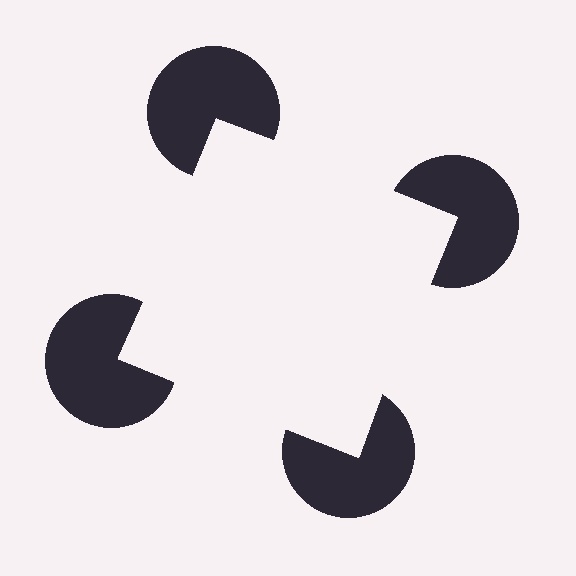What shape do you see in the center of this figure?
An illusory square — its edges are inferred from the aligned wedge cuts in the pac-man discs, not physically drawn.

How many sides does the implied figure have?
4 sides.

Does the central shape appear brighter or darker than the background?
It typically appears slightly brighter than the background, even though no actual brightness change is drawn.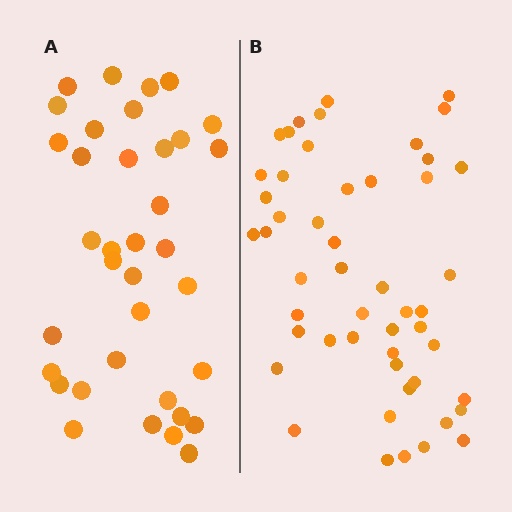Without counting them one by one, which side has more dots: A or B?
Region B (the right region) has more dots.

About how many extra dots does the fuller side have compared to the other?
Region B has approximately 15 more dots than region A.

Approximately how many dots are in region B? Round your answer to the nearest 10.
About 50 dots.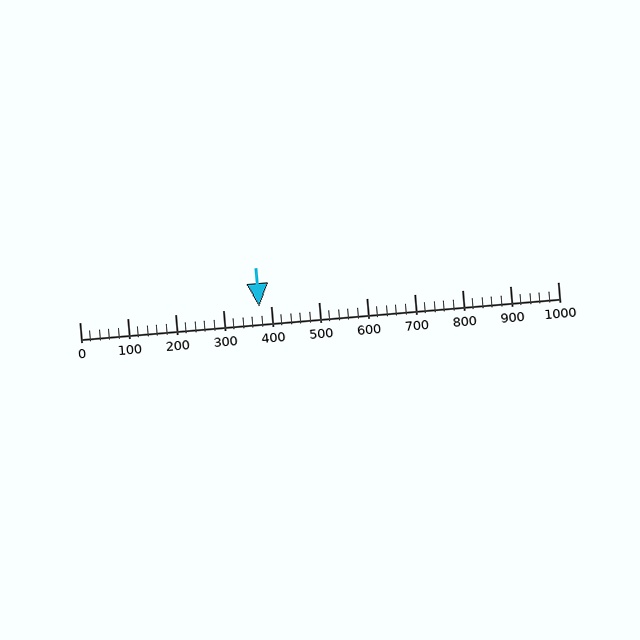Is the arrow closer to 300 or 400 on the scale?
The arrow is closer to 400.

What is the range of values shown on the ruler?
The ruler shows values from 0 to 1000.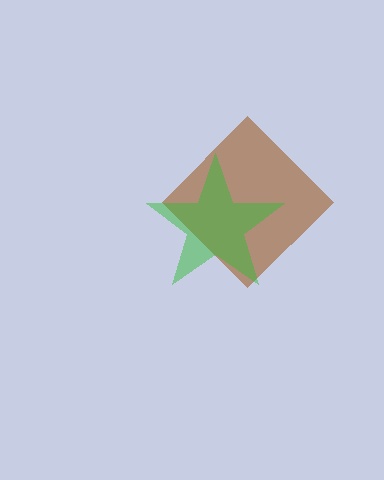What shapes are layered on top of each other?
The layered shapes are: a brown diamond, a green star.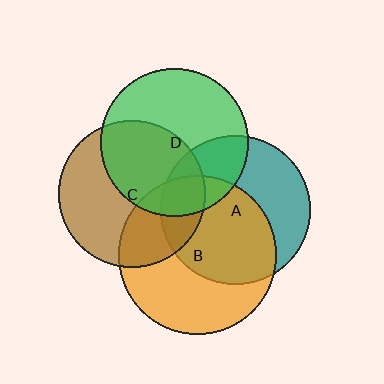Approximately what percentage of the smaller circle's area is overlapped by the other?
Approximately 20%.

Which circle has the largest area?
Circle B (orange).